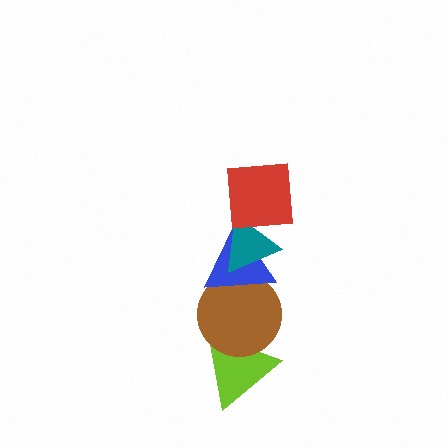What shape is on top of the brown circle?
The blue triangle is on top of the brown circle.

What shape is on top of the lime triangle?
The brown circle is on top of the lime triangle.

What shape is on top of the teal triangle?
The red square is on top of the teal triangle.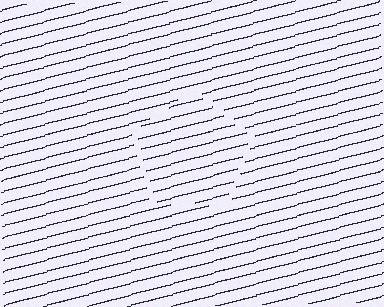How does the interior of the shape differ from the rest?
The interior of the shape contains the same grating, shifted by half a period — the contour is defined by the phase discontinuity where line-ends from the inner and outer gratings abut.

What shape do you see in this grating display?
An illusory pentagon. The interior of the shape contains the same grating, shifted by half a period — the contour is defined by the phase discontinuity where line-ends from the inner and outer gratings abut.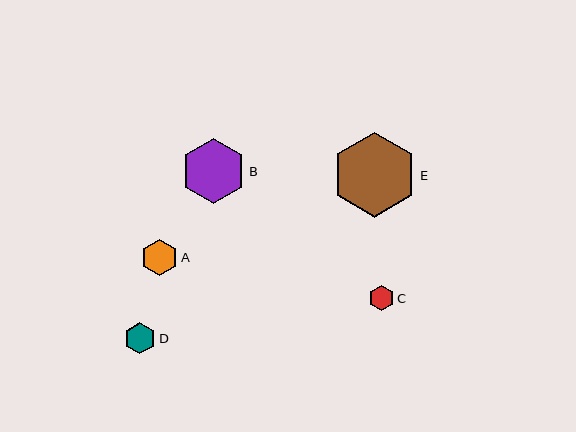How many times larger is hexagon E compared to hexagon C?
Hexagon E is approximately 3.4 times the size of hexagon C.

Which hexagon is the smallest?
Hexagon C is the smallest with a size of approximately 25 pixels.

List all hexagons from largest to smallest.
From largest to smallest: E, B, A, D, C.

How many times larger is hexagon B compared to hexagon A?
Hexagon B is approximately 1.8 times the size of hexagon A.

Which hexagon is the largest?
Hexagon E is the largest with a size of approximately 85 pixels.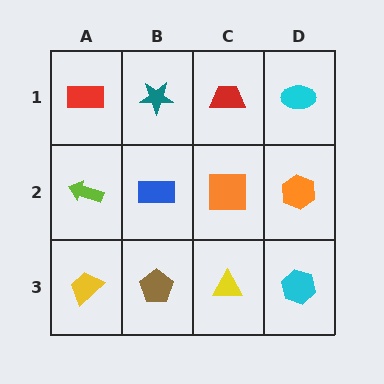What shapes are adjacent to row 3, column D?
An orange hexagon (row 2, column D), a yellow triangle (row 3, column C).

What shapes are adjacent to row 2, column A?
A red rectangle (row 1, column A), a yellow trapezoid (row 3, column A), a blue rectangle (row 2, column B).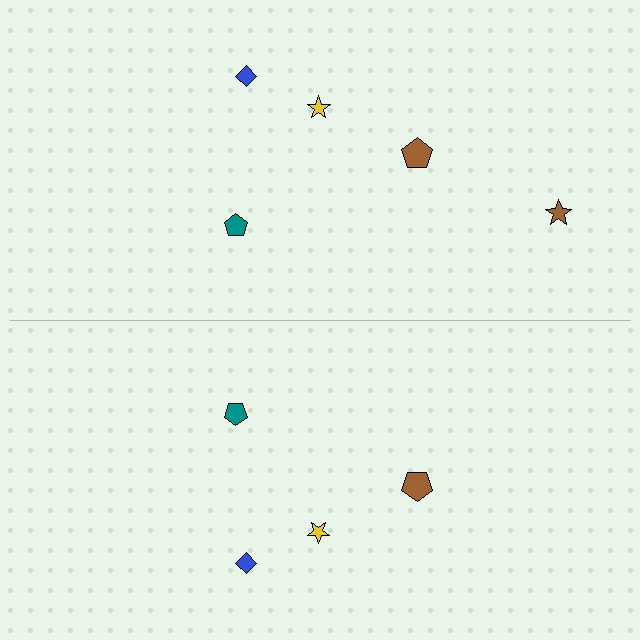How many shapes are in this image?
There are 9 shapes in this image.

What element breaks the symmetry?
A brown star is missing from the bottom side.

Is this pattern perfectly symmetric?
No, the pattern is not perfectly symmetric. A brown star is missing from the bottom side.